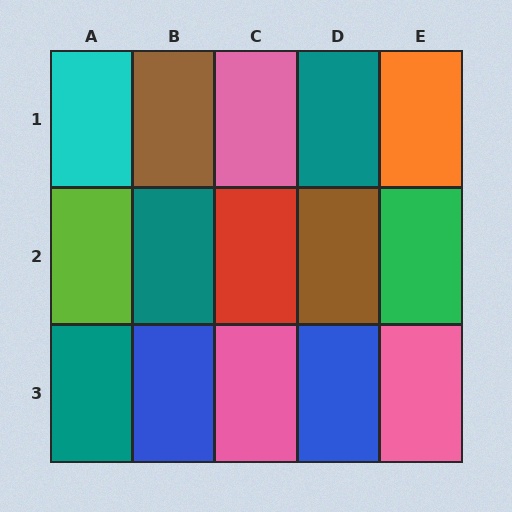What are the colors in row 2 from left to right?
Lime, teal, red, brown, green.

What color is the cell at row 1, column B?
Brown.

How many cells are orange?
1 cell is orange.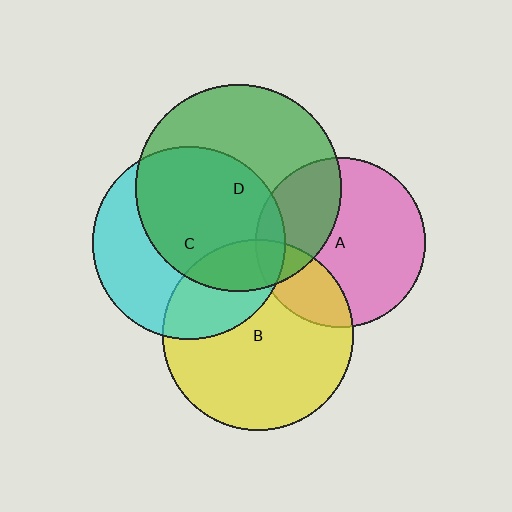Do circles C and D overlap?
Yes.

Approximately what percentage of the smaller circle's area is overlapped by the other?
Approximately 60%.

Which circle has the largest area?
Circle D (green).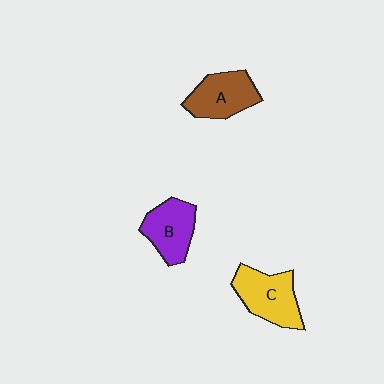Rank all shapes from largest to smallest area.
From largest to smallest: C (yellow), A (brown), B (purple).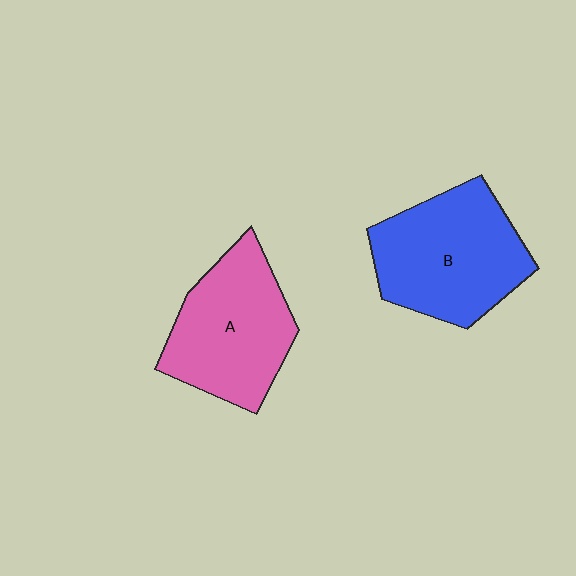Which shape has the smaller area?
Shape A (pink).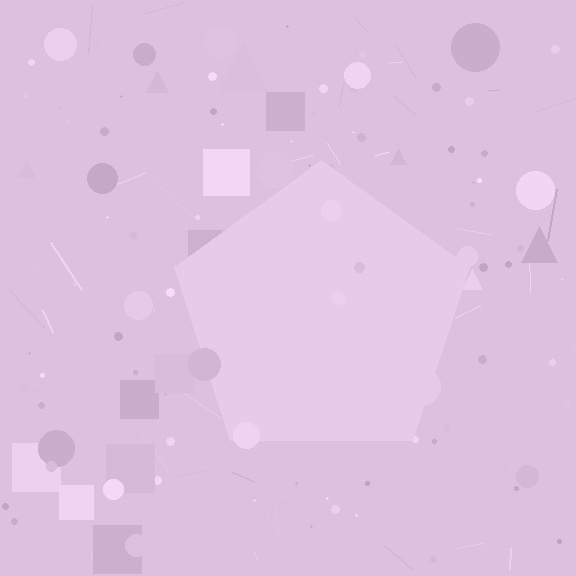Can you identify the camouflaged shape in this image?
The camouflaged shape is a pentagon.